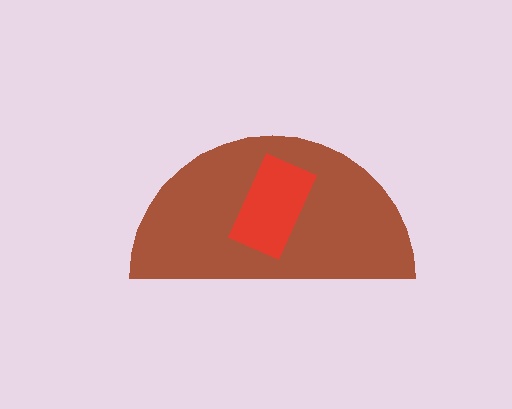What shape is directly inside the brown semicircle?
The red rectangle.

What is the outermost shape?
The brown semicircle.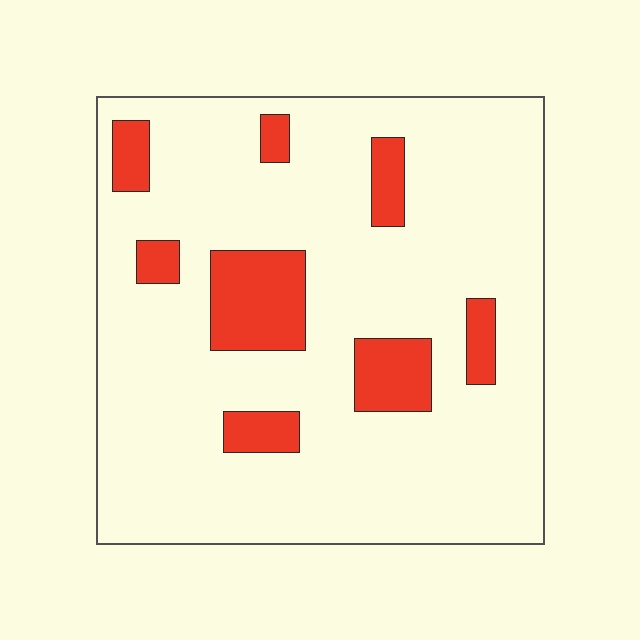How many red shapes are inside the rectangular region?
8.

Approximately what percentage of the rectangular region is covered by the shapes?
Approximately 15%.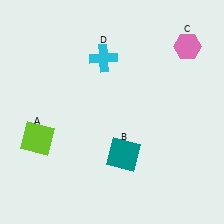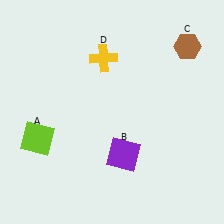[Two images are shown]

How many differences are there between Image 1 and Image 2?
There are 3 differences between the two images.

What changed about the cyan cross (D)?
In Image 1, D is cyan. In Image 2, it changed to yellow.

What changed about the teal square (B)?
In Image 1, B is teal. In Image 2, it changed to purple.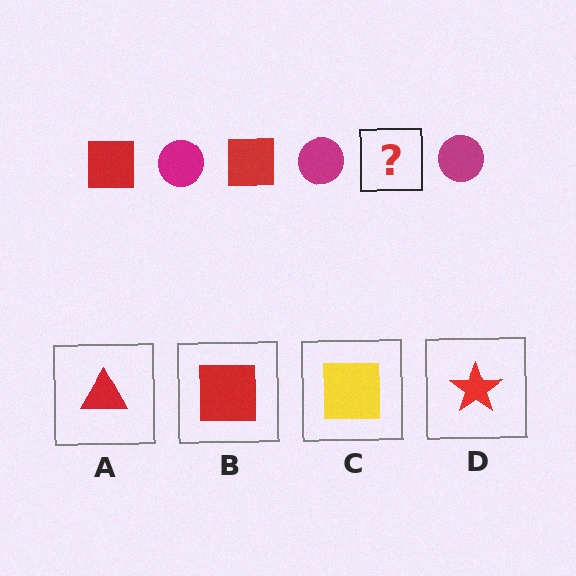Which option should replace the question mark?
Option B.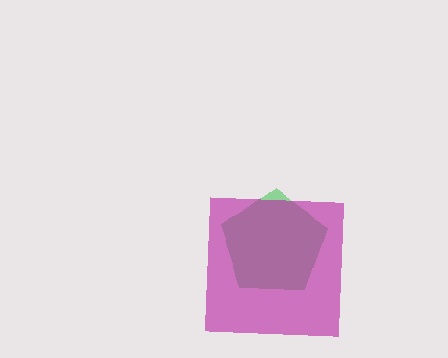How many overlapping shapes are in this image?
There are 2 overlapping shapes in the image.